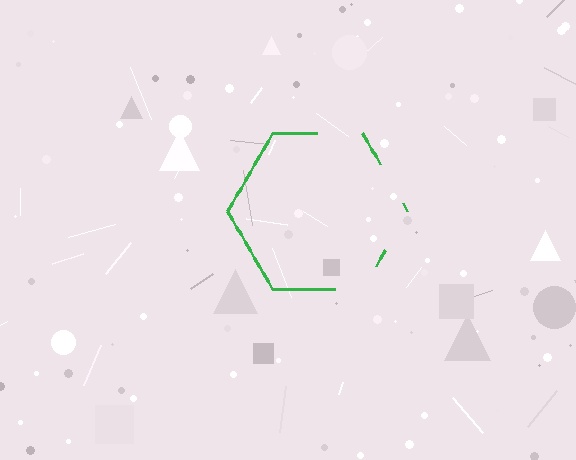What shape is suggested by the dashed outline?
The dashed outline suggests a hexagon.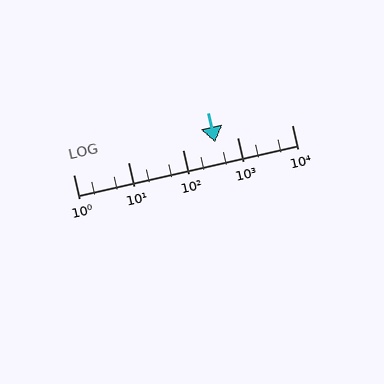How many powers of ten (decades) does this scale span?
The scale spans 4 decades, from 1 to 10000.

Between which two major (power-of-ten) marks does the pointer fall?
The pointer is between 100 and 1000.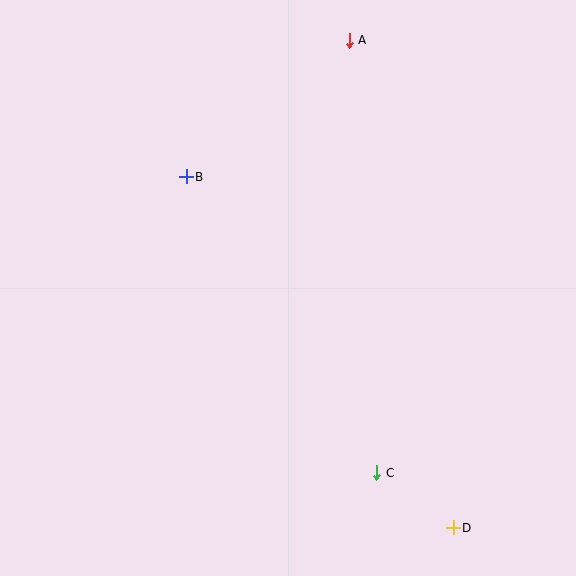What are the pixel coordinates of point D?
Point D is at (453, 528).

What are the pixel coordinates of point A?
Point A is at (349, 40).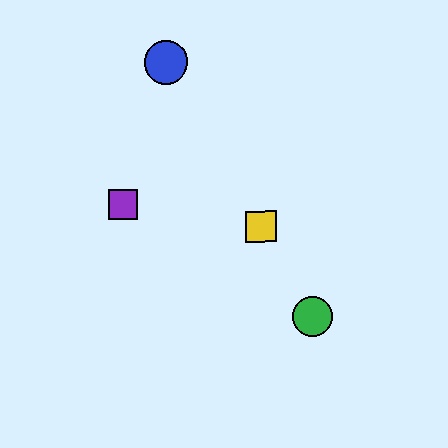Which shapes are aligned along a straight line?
The red square, the blue circle, the green circle, the yellow square are aligned along a straight line.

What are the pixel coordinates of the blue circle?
The blue circle is at (166, 62).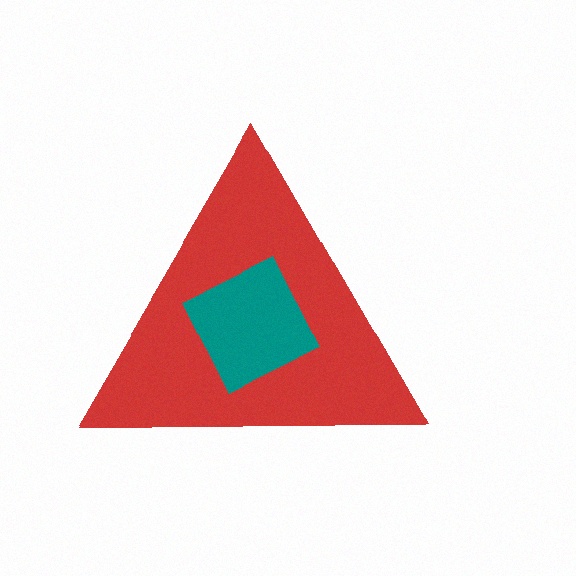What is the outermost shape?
The red triangle.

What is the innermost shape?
The teal square.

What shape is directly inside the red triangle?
The teal square.